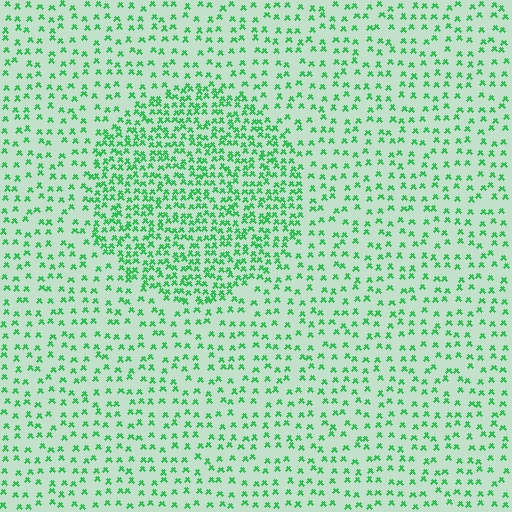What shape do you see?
I see a circle.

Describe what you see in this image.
The image contains small green elements arranged at two different densities. A circle-shaped region is visible where the elements are more densely packed than the surrounding area.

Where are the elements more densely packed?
The elements are more densely packed inside the circle boundary.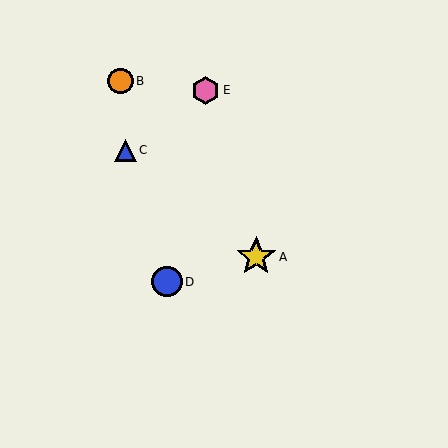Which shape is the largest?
The yellow star (labeled A) is the largest.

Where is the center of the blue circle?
The center of the blue circle is at (167, 282).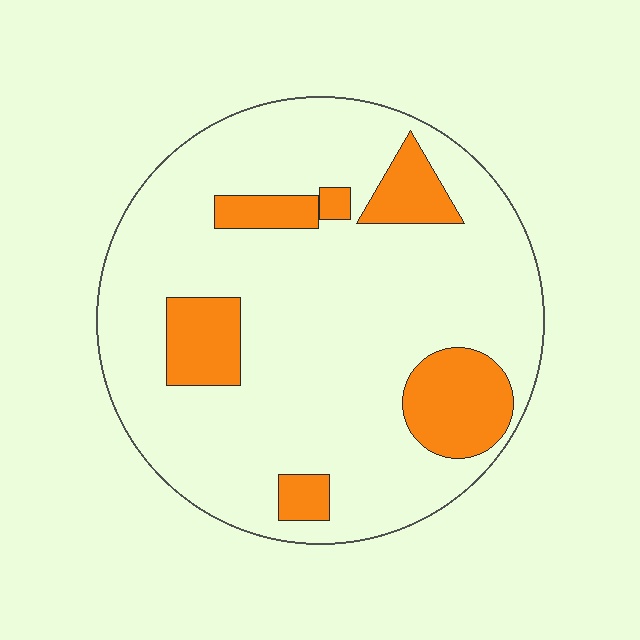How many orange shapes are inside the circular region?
6.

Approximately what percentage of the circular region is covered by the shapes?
Approximately 20%.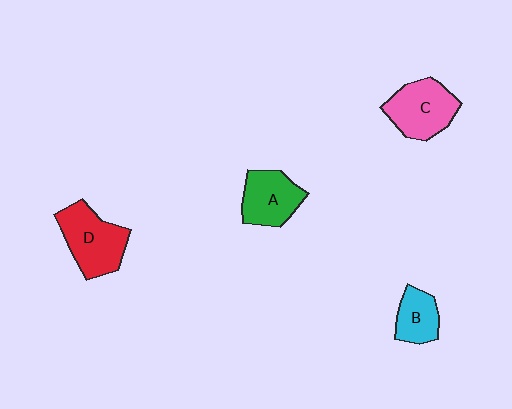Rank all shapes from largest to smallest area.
From largest to smallest: D (red), C (pink), A (green), B (cyan).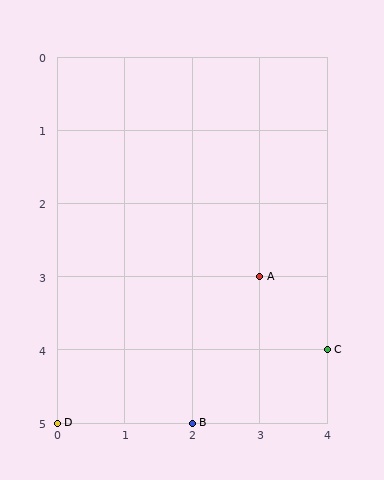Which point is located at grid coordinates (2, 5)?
Point B is at (2, 5).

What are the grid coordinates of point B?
Point B is at grid coordinates (2, 5).